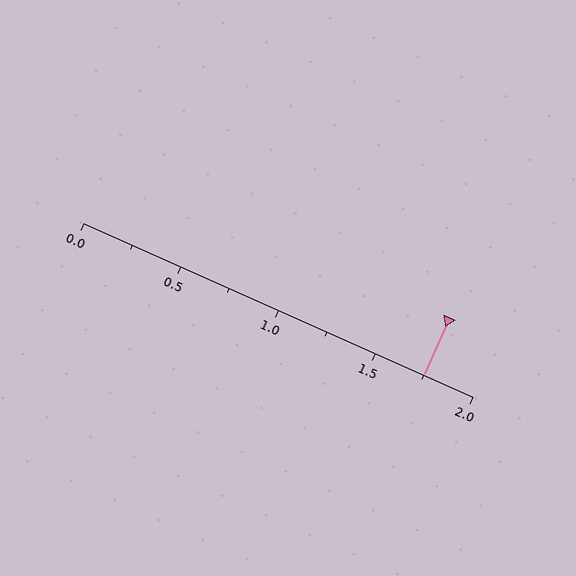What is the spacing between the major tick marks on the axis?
The major ticks are spaced 0.5 apart.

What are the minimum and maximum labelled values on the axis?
The axis runs from 0.0 to 2.0.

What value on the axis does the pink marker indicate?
The marker indicates approximately 1.75.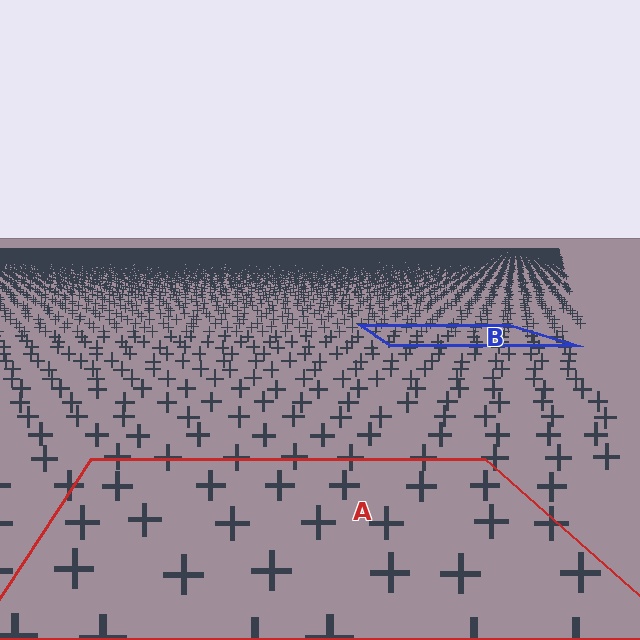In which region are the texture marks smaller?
The texture marks are smaller in region B, because it is farther away.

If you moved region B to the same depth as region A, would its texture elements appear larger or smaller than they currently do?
They would appear larger. At a closer depth, the same texture elements are projected at a bigger on-screen size.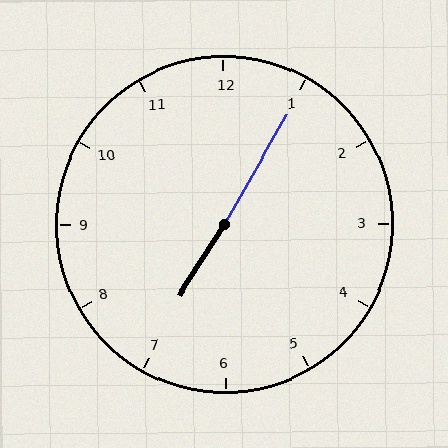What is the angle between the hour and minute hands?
Approximately 178 degrees.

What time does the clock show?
7:05.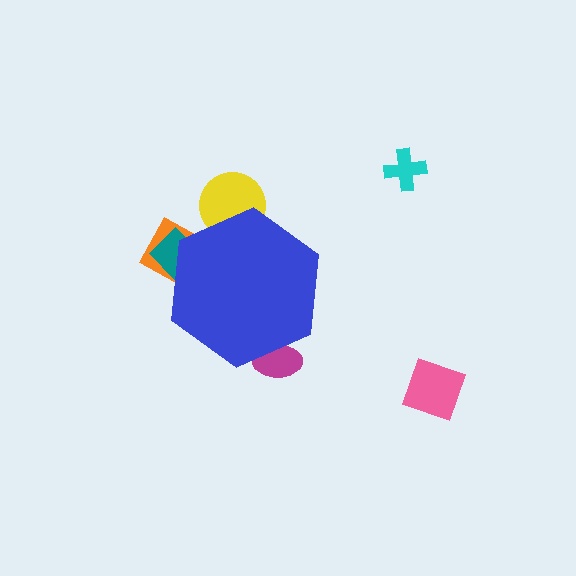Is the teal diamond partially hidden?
Yes, the teal diamond is partially hidden behind the blue hexagon.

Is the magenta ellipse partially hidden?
Yes, the magenta ellipse is partially hidden behind the blue hexagon.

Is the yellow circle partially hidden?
Yes, the yellow circle is partially hidden behind the blue hexagon.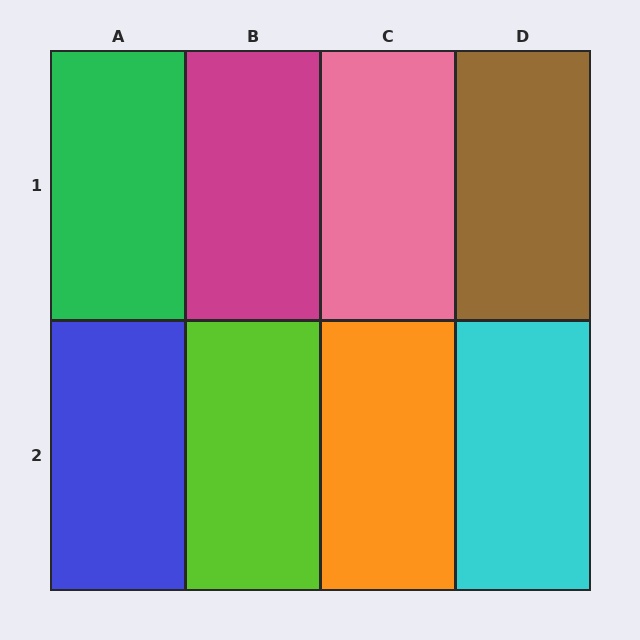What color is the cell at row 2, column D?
Cyan.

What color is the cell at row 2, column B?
Lime.